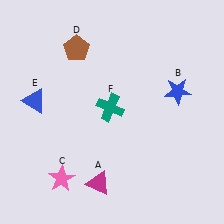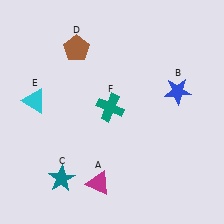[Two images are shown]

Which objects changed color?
C changed from pink to teal. E changed from blue to cyan.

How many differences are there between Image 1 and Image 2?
There are 2 differences between the two images.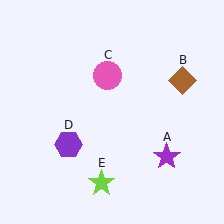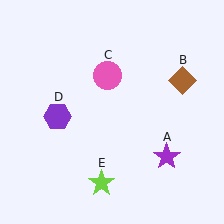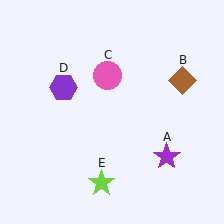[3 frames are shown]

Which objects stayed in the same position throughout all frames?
Purple star (object A) and brown diamond (object B) and pink circle (object C) and lime star (object E) remained stationary.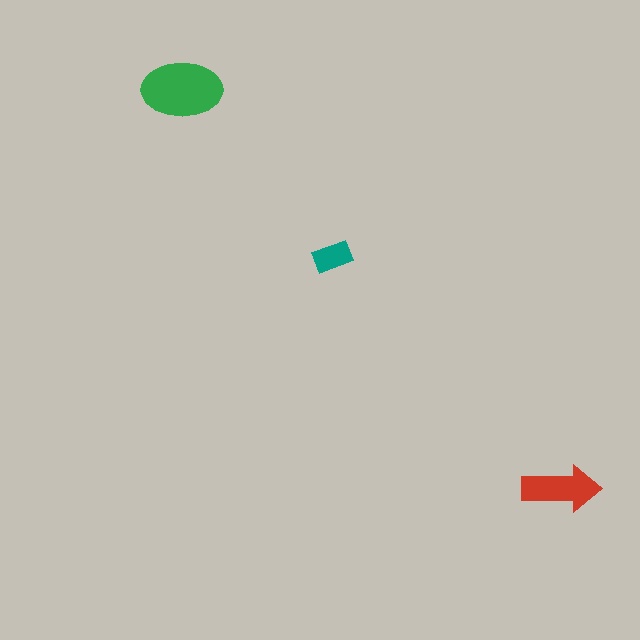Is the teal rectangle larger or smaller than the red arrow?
Smaller.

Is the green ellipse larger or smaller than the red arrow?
Larger.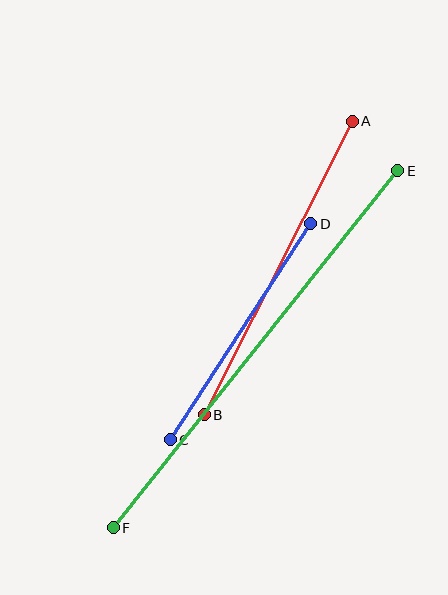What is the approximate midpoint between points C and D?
The midpoint is at approximately (240, 332) pixels.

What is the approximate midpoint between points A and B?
The midpoint is at approximately (278, 268) pixels.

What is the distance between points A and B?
The distance is approximately 329 pixels.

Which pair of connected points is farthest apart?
Points E and F are farthest apart.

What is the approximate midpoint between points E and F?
The midpoint is at approximately (256, 349) pixels.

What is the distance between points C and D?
The distance is approximately 258 pixels.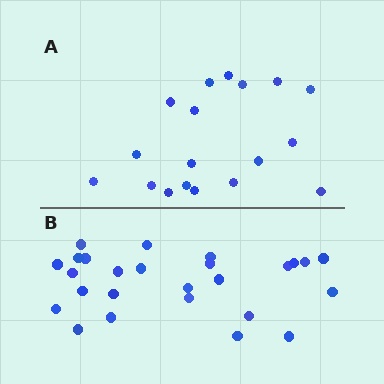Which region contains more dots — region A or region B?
Region B (the bottom region) has more dots.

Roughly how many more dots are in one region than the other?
Region B has roughly 8 or so more dots than region A.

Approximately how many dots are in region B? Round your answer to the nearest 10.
About 30 dots. (The exact count is 26, which rounds to 30.)